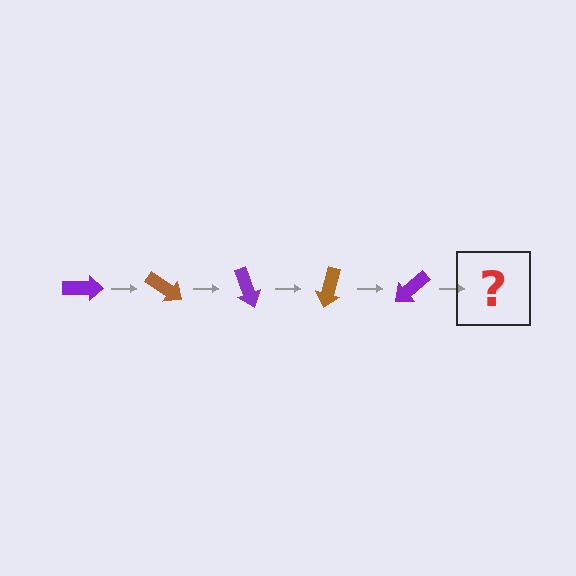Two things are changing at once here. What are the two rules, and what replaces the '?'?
The two rules are that it rotates 35 degrees each step and the color cycles through purple and brown. The '?' should be a brown arrow, rotated 175 degrees from the start.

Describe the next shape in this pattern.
It should be a brown arrow, rotated 175 degrees from the start.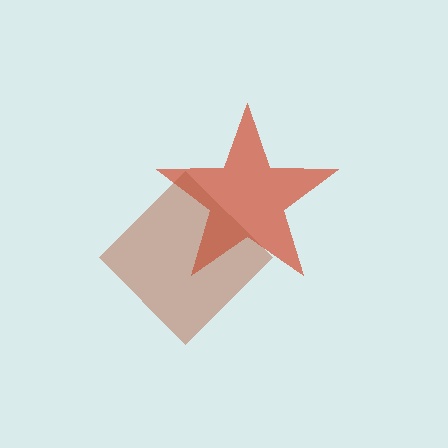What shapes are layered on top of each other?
The layered shapes are: a red star, a brown diamond.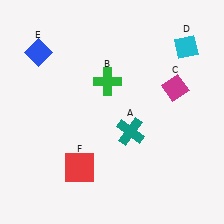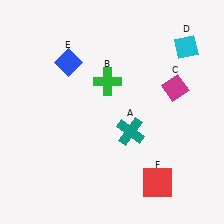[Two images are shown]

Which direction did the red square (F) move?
The red square (F) moved right.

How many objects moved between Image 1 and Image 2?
2 objects moved between the two images.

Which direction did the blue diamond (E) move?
The blue diamond (E) moved right.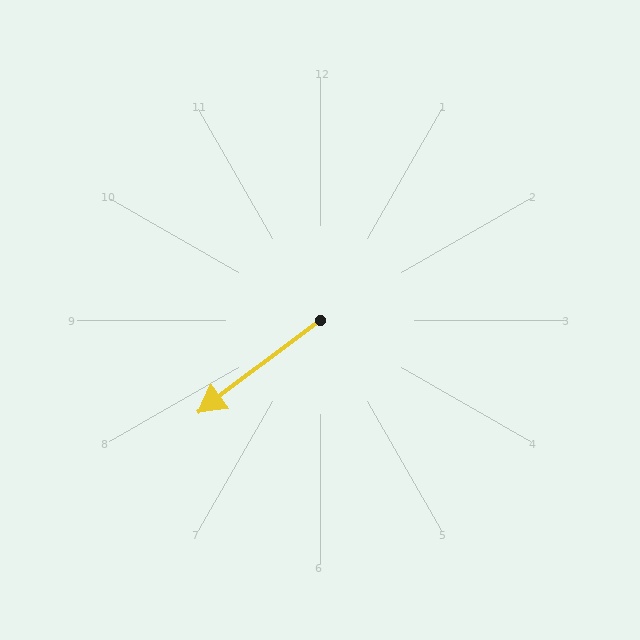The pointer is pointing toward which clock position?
Roughly 8 o'clock.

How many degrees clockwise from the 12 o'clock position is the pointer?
Approximately 233 degrees.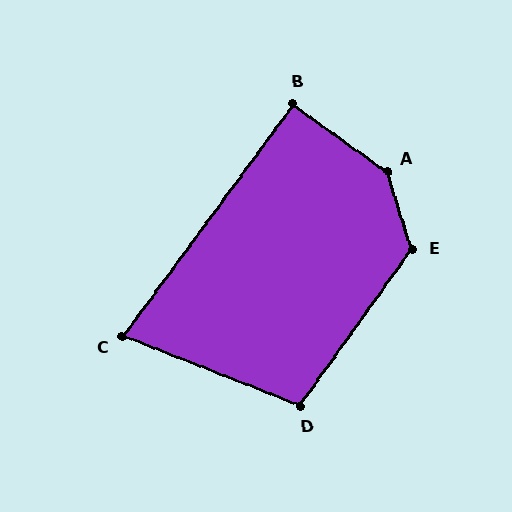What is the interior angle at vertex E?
Approximately 127 degrees (obtuse).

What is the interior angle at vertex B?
Approximately 91 degrees (approximately right).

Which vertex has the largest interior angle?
A, at approximately 143 degrees.